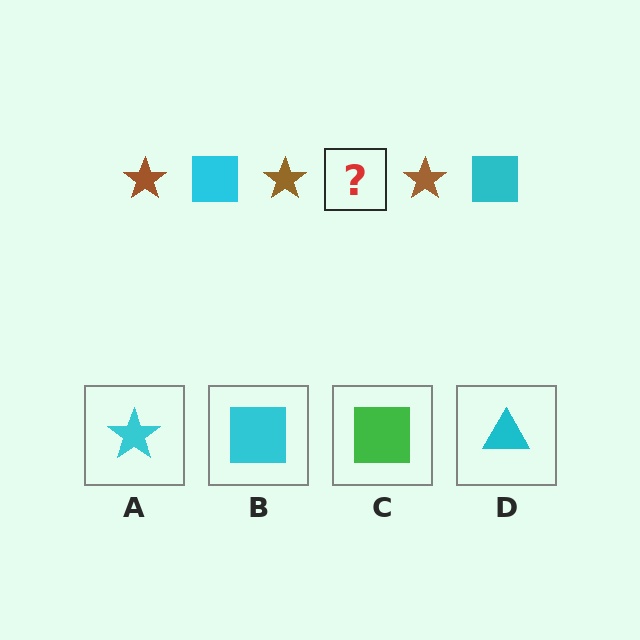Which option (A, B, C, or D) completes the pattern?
B.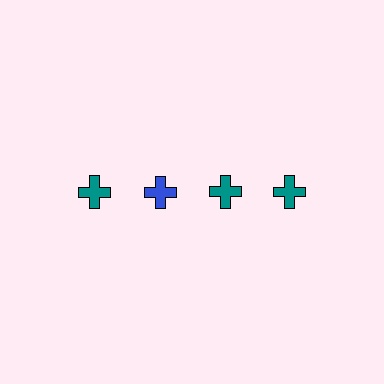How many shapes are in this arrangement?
There are 4 shapes arranged in a grid pattern.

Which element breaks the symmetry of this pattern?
The blue cross in the top row, second from left column breaks the symmetry. All other shapes are teal crosses.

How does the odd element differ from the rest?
It has a different color: blue instead of teal.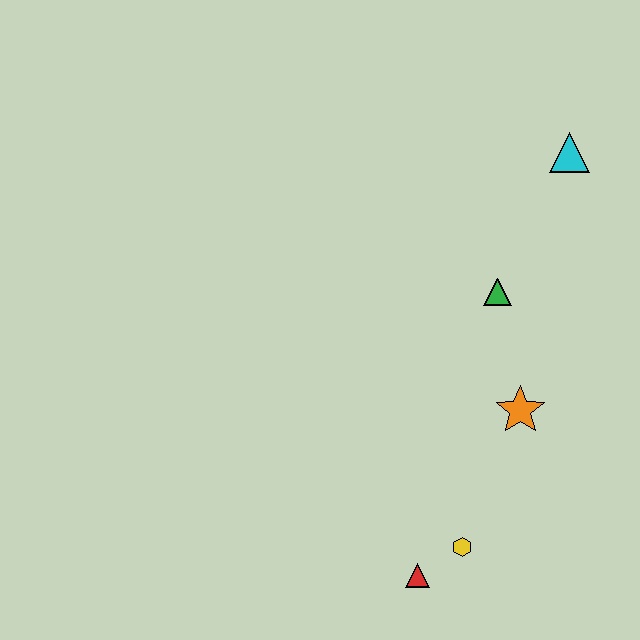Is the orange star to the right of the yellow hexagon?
Yes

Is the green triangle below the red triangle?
No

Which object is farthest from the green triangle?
The red triangle is farthest from the green triangle.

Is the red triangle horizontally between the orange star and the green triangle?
No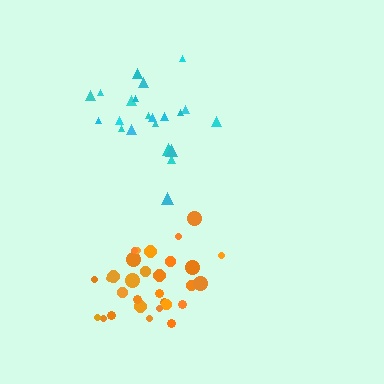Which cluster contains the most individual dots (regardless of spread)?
Orange (30).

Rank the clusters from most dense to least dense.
orange, cyan.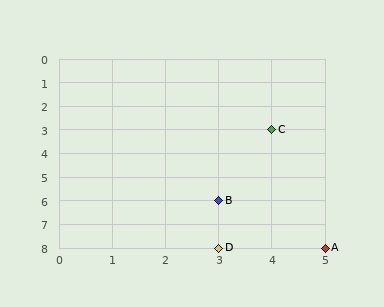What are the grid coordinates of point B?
Point B is at grid coordinates (3, 6).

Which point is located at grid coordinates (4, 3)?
Point C is at (4, 3).